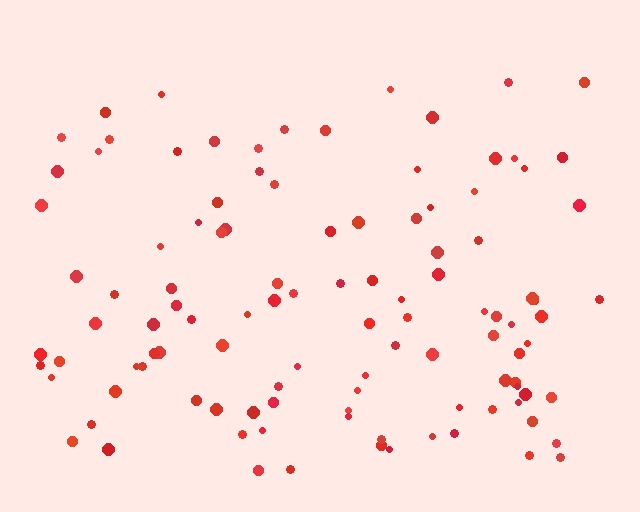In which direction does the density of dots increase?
From top to bottom, with the bottom side densest.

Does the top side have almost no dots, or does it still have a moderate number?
Still a moderate number, just noticeably fewer than the bottom.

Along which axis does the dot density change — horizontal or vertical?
Vertical.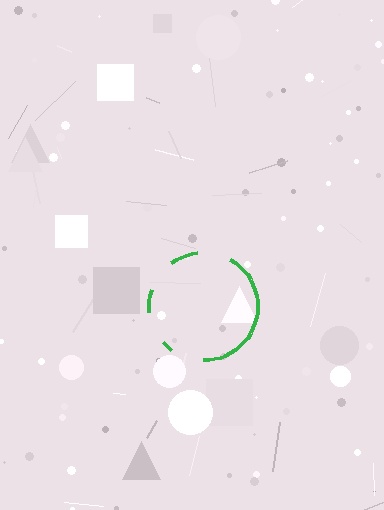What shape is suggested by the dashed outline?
The dashed outline suggests a circle.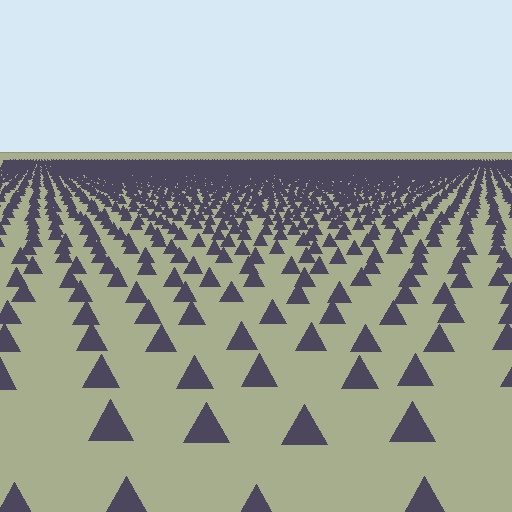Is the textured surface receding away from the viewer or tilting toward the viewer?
The surface is receding away from the viewer. Texture elements get smaller and denser toward the top.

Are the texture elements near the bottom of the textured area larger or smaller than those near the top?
Larger. Near the bottom, elements are closer to the viewer and appear at a bigger on-screen size.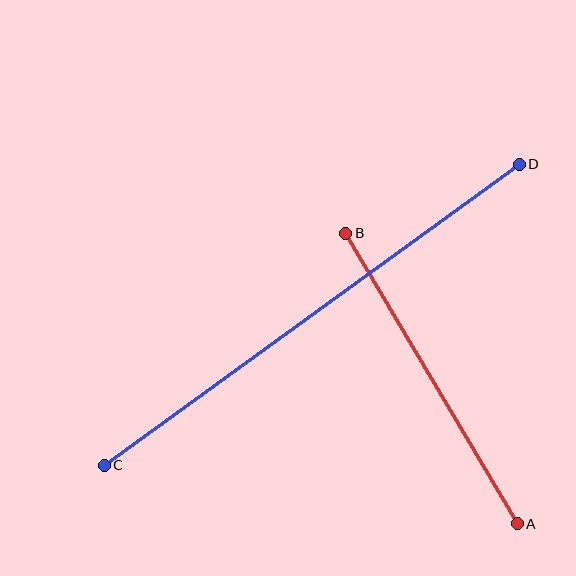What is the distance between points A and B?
The distance is approximately 337 pixels.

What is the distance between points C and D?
The distance is approximately 513 pixels.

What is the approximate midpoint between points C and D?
The midpoint is at approximately (312, 315) pixels.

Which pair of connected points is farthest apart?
Points C and D are farthest apart.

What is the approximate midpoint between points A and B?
The midpoint is at approximately (431, 379) pixels.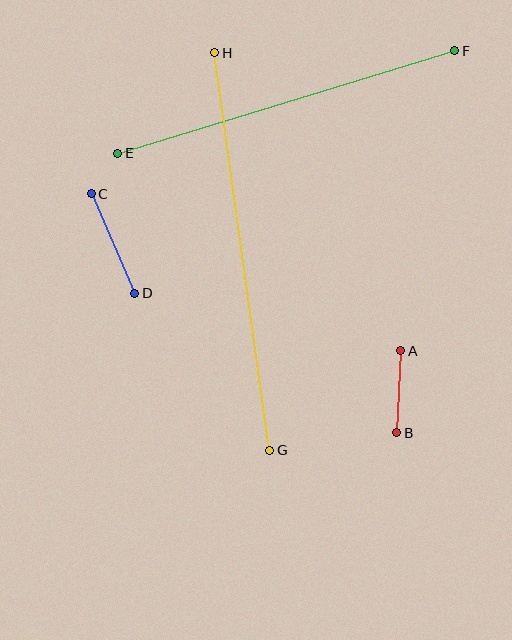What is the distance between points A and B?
The distance is approximately 82 pixels.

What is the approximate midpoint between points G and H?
The midpoint is at approximately (242, 252) pixels.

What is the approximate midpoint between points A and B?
The midpoint is at approximately (399, 392) pixels.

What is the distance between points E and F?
The distance is approximately 352 pixels.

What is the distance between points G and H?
The distance is approximately 402 pixels.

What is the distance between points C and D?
The distance is approximately 109 pixels.